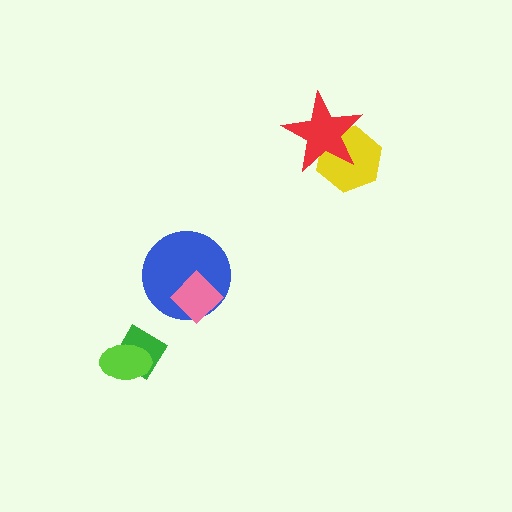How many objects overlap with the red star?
1 object overlaps with the red star.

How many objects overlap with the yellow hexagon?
1 object overlaps with the yellow hexagon.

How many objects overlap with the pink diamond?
1 object overlaps with the pink diamond.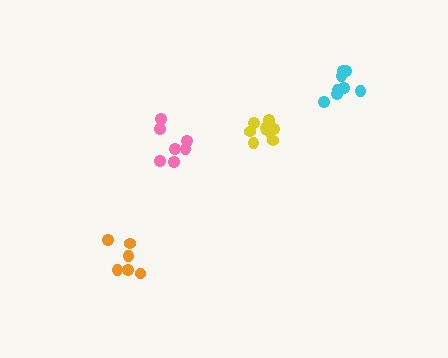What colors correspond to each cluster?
The clusters are colored: orange, yellow, cyan, pink.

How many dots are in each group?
Group 1: 6 dots, Group 2: 10 dots, Group 3: 8 dots, Group 4: 7 dots (31 total).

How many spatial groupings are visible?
There are 4 spatial groupings.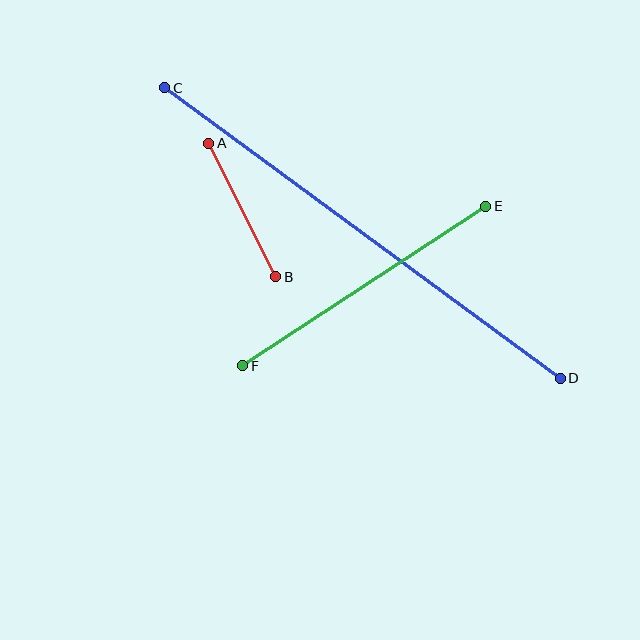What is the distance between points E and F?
The distance is approximately 291 pixels.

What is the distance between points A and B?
The distance is approximately 149 pixels.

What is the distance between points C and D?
The distance is approximately 491 pixels.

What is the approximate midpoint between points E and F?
The midpoint is at approximately (364, 286) pixels.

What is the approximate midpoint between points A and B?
The midpoint is at approximately (242, 210) pixels.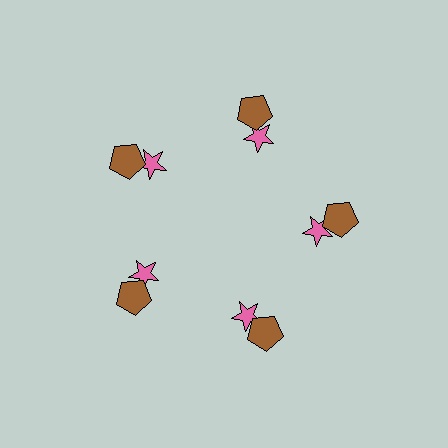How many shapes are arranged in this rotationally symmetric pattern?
There are 10 shapes, arranged in 5 groups of 2.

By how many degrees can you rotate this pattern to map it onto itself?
The pattern maps onto itself every 72 degrees of rotation.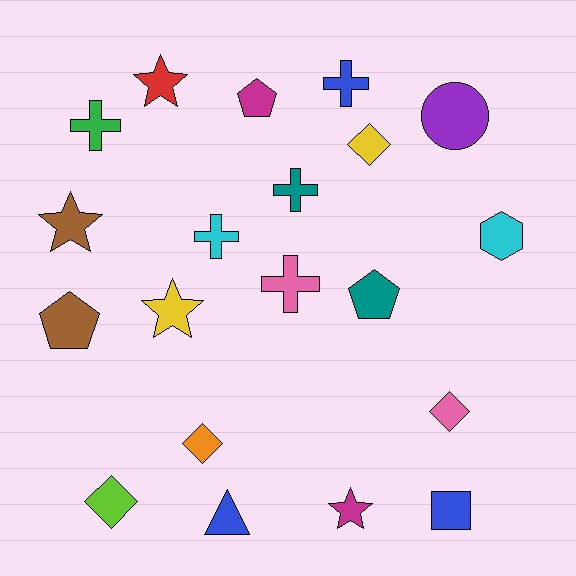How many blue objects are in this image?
There are 3 blue objects.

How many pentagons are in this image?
There are 3 pentagons.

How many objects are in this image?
There are 20 objects.